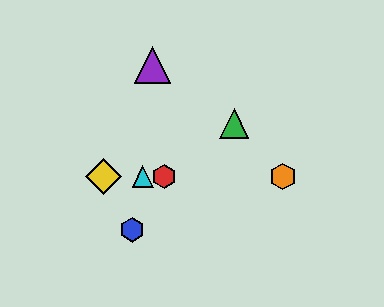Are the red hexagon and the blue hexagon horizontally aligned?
No, the red hexagon is at y≈176 and the blue hexagon is at y≈230.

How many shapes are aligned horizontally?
4 shapes (the red hexagon, the yellow diamond, the orange hexagon, the cyan triangle) are aligned horizontally.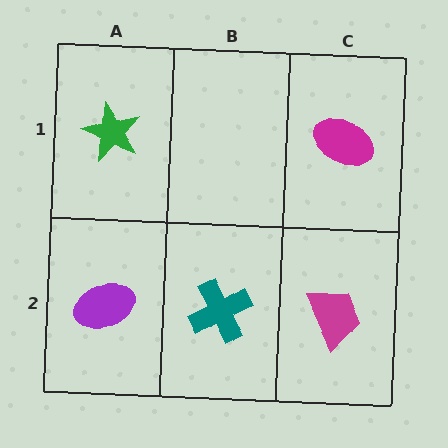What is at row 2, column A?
A purple ellipse.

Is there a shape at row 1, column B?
No, that cell is empty.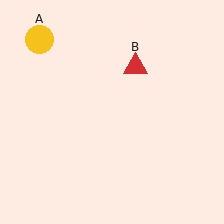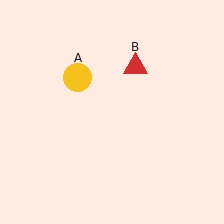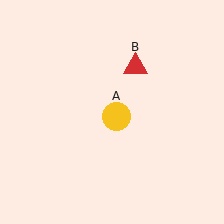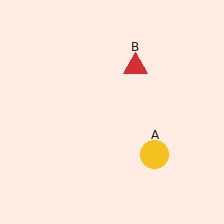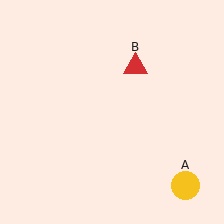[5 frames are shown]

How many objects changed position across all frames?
1 object changed position: yellow circle (object A).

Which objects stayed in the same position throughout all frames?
Red triangle (object B) remained stationary.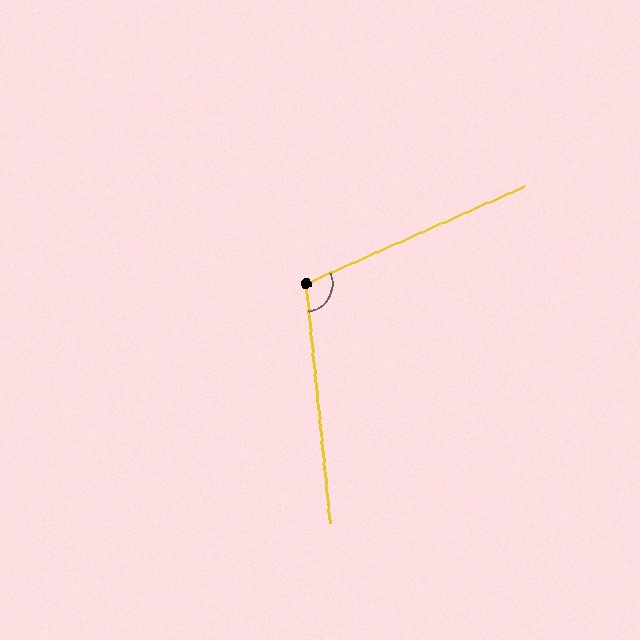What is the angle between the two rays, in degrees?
Approximately 108 degrees.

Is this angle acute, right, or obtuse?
It is obtuse.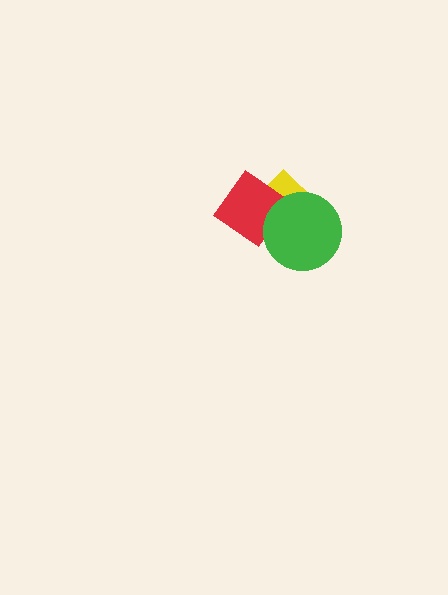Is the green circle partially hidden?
No, no other shape covers it.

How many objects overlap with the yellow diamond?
2 objects overlap with the yellow diamond.